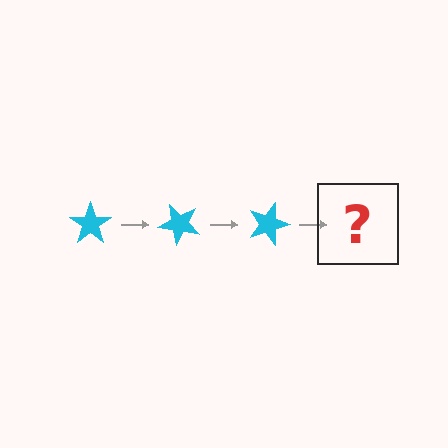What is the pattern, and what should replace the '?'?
The pattern is that the star rotates 45 degrees each step. The '?' should be a cyan star rotated 135 degrees.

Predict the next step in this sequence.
The next step is a cyan star rotated 135 degrees.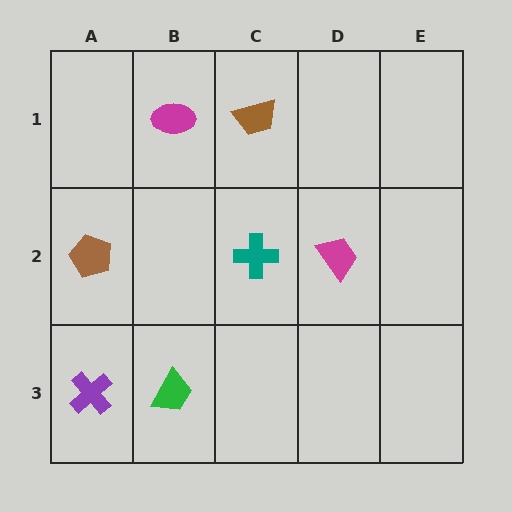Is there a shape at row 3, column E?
No, that cell is empty.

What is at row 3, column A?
A purple cross.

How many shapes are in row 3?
2 shapes.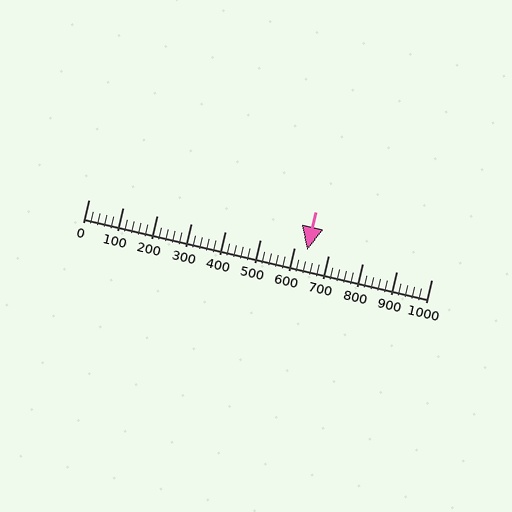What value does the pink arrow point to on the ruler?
The pink arrow points to approximately 639.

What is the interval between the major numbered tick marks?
The major tick marks are spaced 100 units apart.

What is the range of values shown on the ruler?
The ruler shows values from 0 to 1000.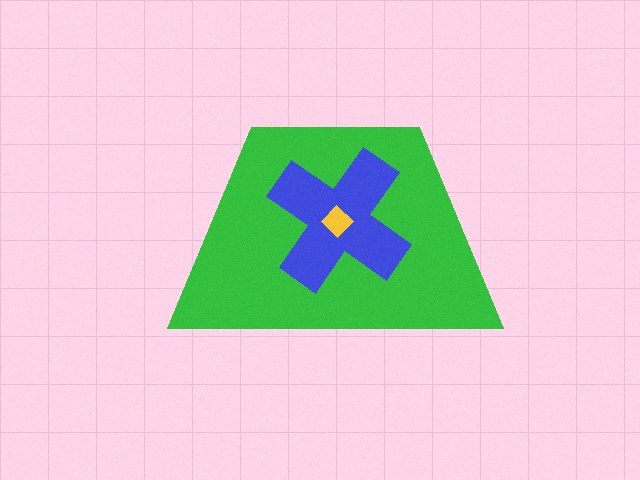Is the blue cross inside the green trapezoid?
Yes.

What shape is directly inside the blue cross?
The yellow diamond.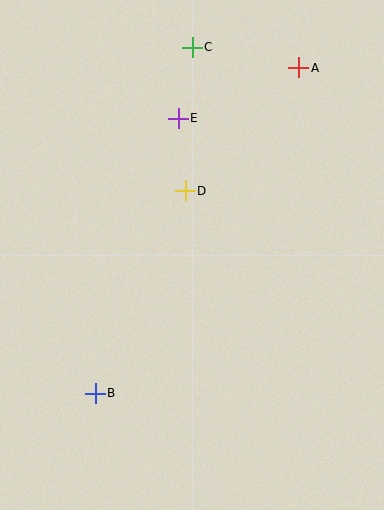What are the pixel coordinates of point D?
Point D is at (185, 191).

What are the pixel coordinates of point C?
Point C is at (192, 47).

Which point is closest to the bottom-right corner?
Point B is closest to the bottom-right corner.